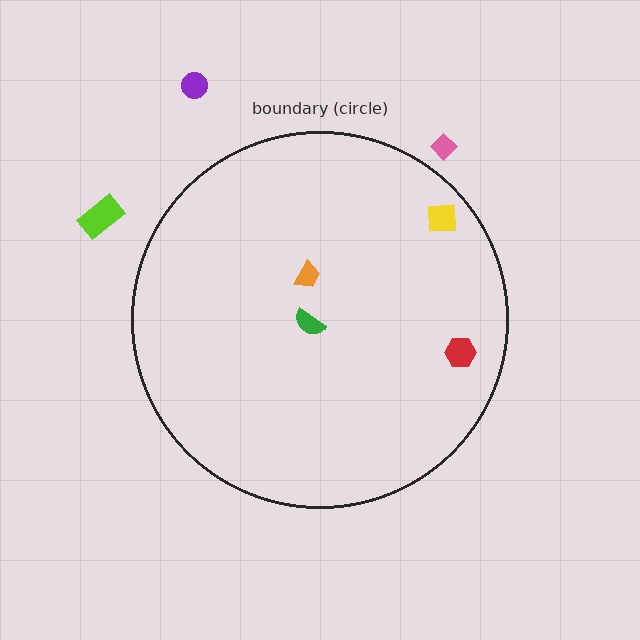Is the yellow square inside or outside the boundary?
Inside.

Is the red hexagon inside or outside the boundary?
Inside.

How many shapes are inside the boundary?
4 inside, 3 outside.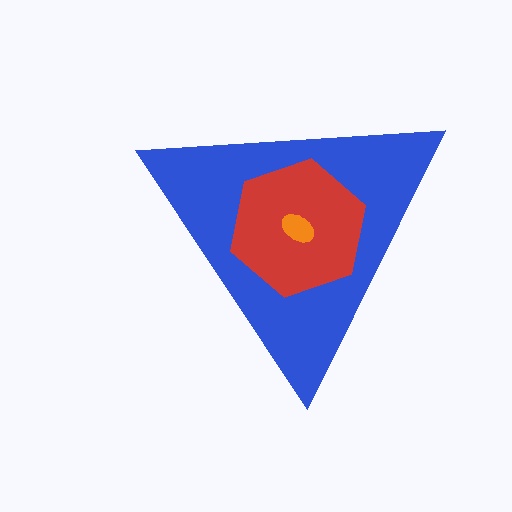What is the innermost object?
The orange ellipse.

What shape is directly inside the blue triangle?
The red hexagon.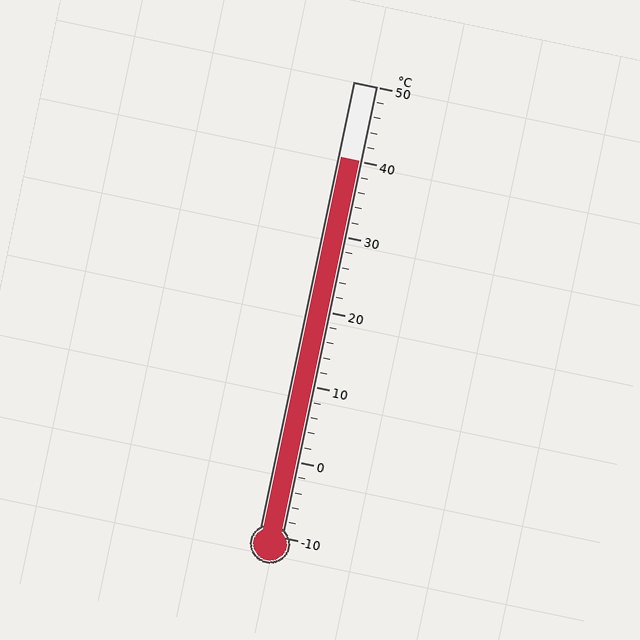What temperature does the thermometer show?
The thermometer shows approximately 40°C.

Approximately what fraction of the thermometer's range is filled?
The thermometer is filled to approximately 85% of its range.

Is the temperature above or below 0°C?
The temperature is above 0°C.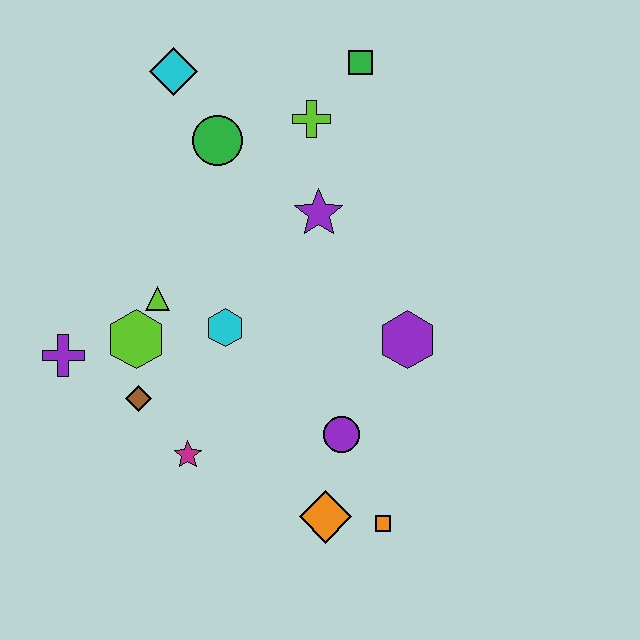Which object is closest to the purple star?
The lime cross is closest to the purple star.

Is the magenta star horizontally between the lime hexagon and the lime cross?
Yes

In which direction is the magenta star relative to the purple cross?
The magenta star is to the right of the purple cross.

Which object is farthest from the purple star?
The orange square is farthest from the purple star.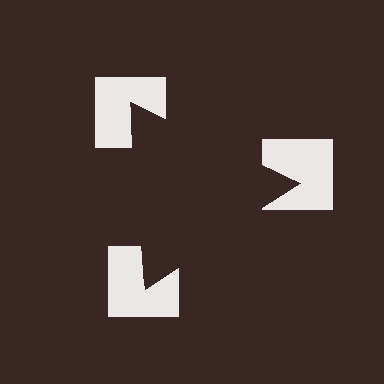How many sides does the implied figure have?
3 sides.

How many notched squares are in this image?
There are 3 — one at each vertex of the illusory triangle.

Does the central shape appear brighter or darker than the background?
It typically appears slightly darker than the background, even though no actual brightness change is drawn.